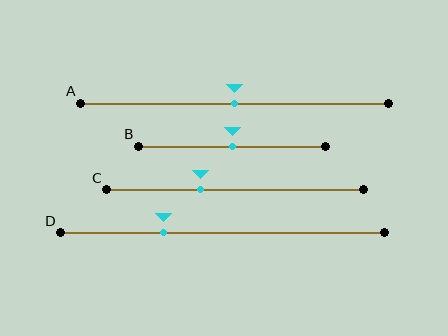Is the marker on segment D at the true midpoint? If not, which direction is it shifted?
No, the marker on segment D is shifted to the left by about 18% of the segment length.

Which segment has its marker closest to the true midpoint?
Segment A has its marker closest to the true midpoint.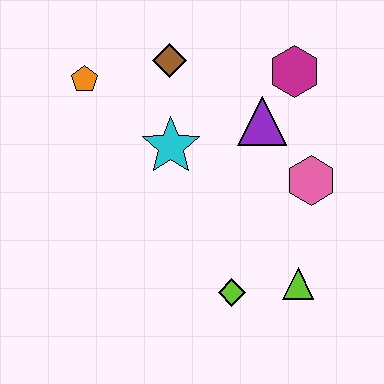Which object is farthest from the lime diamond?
The orange pentagon is farthest from the lime diamond.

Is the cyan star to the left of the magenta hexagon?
Yes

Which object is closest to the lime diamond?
The lime triangle is closest to the lime diamond.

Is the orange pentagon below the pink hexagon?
No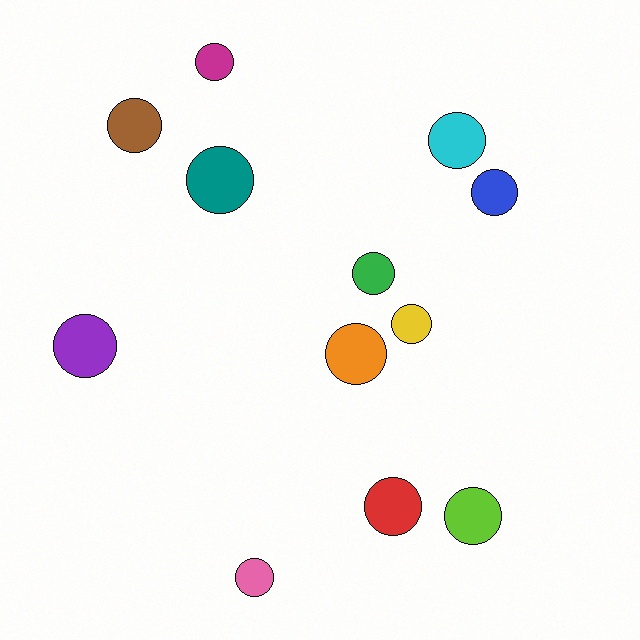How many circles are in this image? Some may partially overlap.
There are 12 circles.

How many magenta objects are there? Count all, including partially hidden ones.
There is 1 magenta object.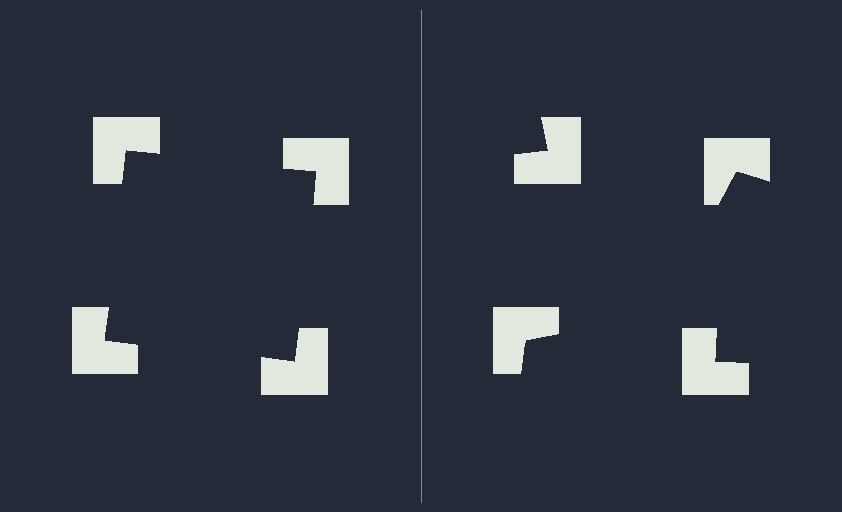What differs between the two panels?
The notched squares are positioned identically on both sides; only the wedge orientations differ. On the left they align to a square; on the right they are misaligned.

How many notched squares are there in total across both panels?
8 — 4 on each side.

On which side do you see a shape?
An illusory square appears on the left side. On the right side the wedge cuts are rotated, so no coherent shape forms.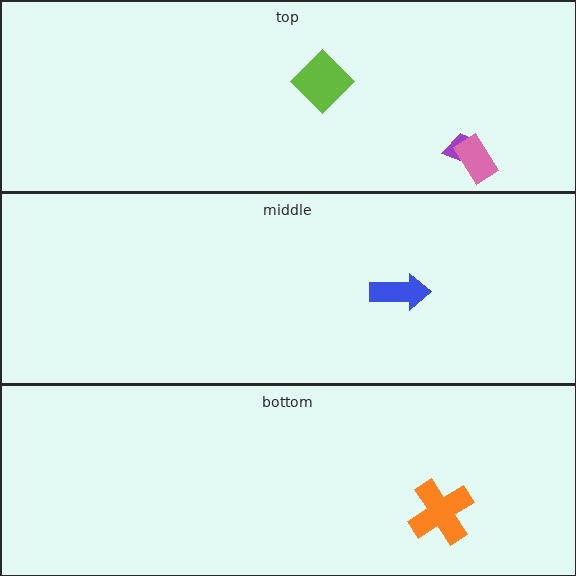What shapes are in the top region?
The purple trapezoid, the lime diamond, the pink rectangle.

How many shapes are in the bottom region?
1.